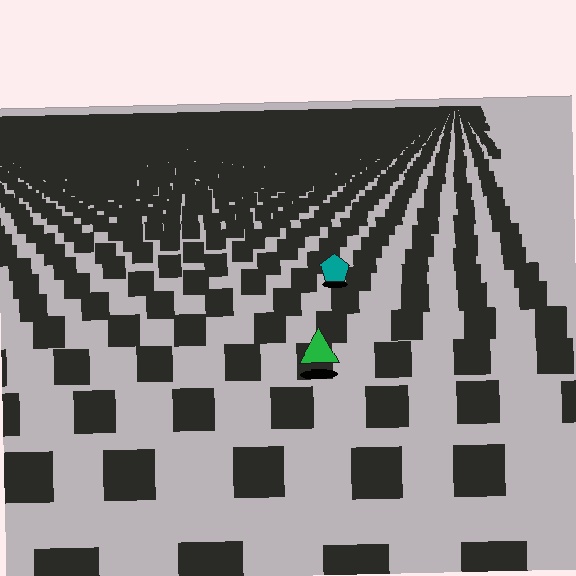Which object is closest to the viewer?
The green triangle is closest. The texture marks near it are larger and more spread out.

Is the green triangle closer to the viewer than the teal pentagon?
Yes. The green triangle is closer — you can tell from the texture gradient: the ground texture is coarser near it.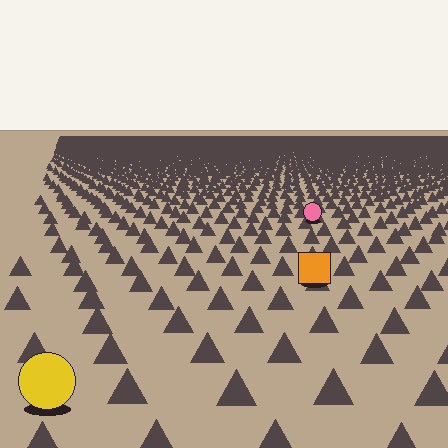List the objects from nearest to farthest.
From nearest to farthest: the yellow circle, the orange square, the pink circle.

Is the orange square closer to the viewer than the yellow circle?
No. The yellow circle is closer — you can tell from the texture gradient: the ground texture is coarser near it.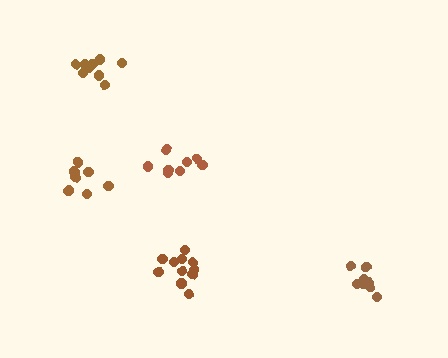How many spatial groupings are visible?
There are 5 spatial groupings.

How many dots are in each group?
Group 1: 10 dots, Group 2: 8 dots, Group 3: 11 dots, Group 4: 8 dots, Group 5: 8 dots (45 total).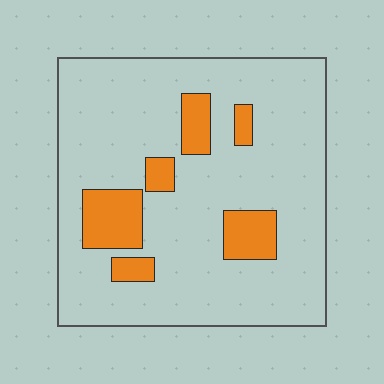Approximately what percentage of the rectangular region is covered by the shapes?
Approximately 15%.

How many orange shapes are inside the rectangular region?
6.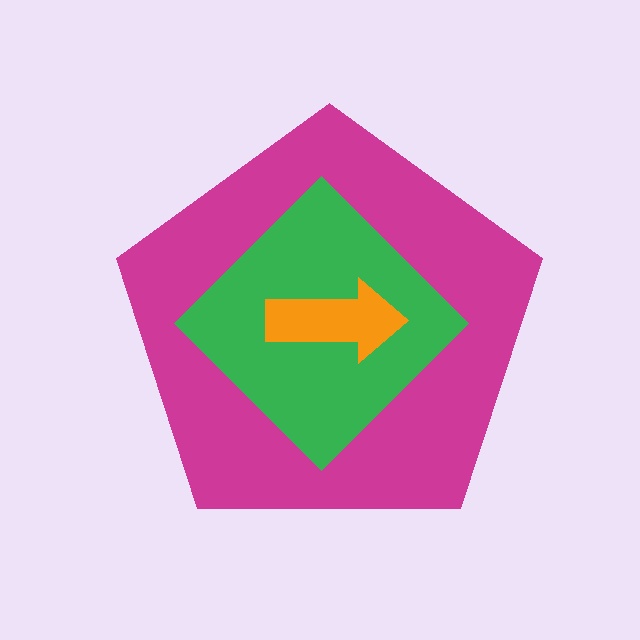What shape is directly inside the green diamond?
The orange arrow.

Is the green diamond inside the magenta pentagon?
Yes.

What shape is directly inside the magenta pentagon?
The green diamond.